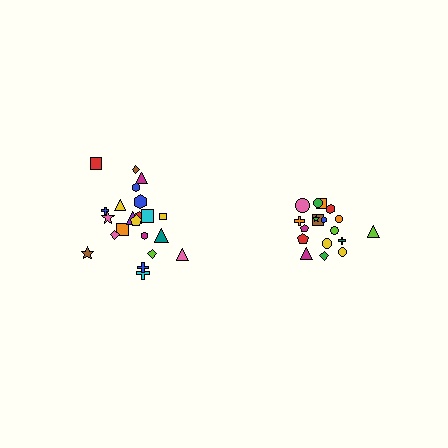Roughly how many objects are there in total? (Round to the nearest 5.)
Roughly 40 objects in total.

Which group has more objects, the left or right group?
The left group.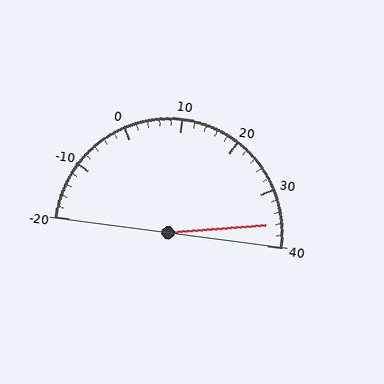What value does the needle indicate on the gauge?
The needle indicates approximately 36.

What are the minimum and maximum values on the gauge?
The gauge ranges from -20 to 40.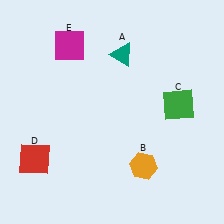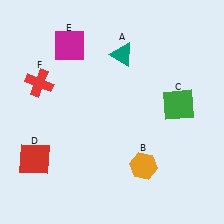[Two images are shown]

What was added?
A red cross (F) was added in Image 2.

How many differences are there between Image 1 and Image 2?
There is 1 difference between the two images.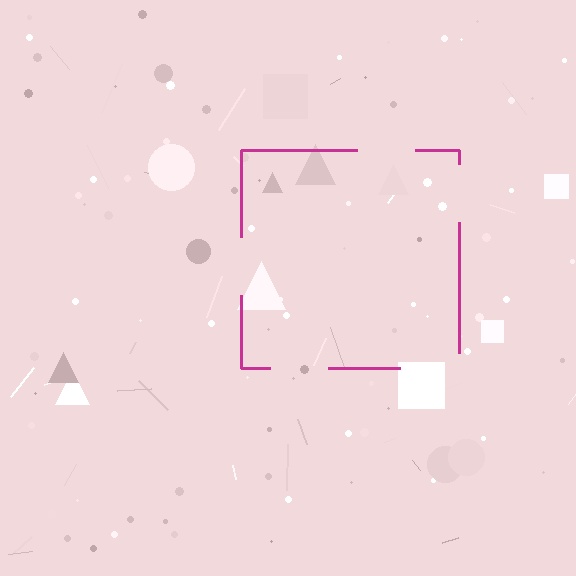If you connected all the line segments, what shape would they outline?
They would outline a square.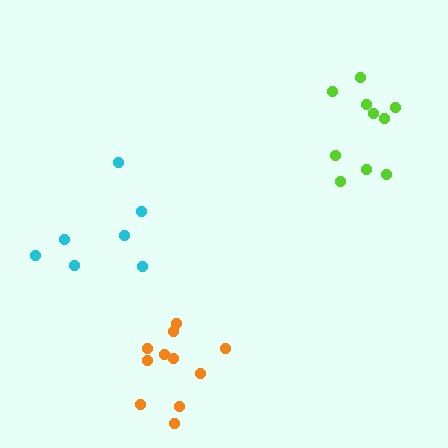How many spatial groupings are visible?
There are 3 spatial groupings.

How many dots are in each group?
Group 1: 11 dots, Group 2: 7 dots, Group 3: 10 dots (28 total).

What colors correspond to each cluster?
The clusters are colored: orange, cyan, lime.